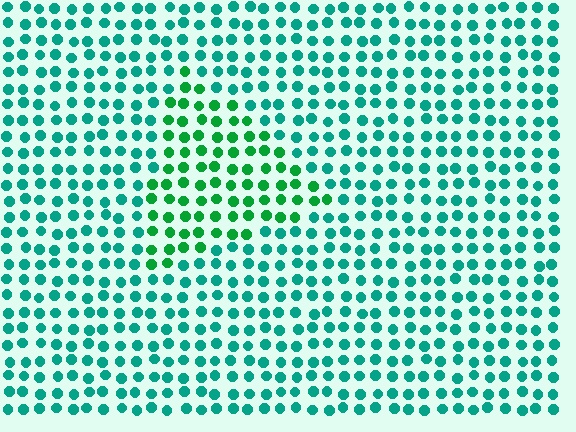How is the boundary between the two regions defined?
The boundary is defined purely by a slight shift in hue (about 32 degrees). Spacing, size, and orientation are identical on both sides.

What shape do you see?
I see a triangle.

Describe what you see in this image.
The image is filled with small teal elements in a uniform arrangement. A triangle-shaped region is visible where the elements are tinted to a slightly different hue, forming a subtle color boundary.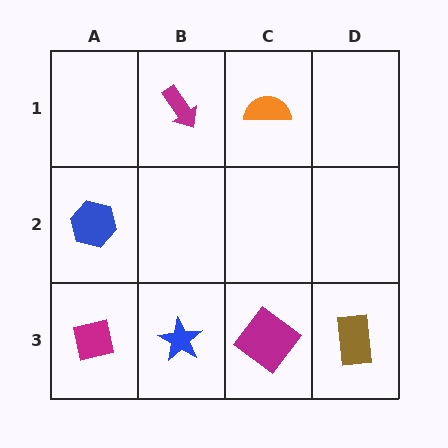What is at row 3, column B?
A blue star.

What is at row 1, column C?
An orange semicircle.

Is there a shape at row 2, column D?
No, that cell is empty.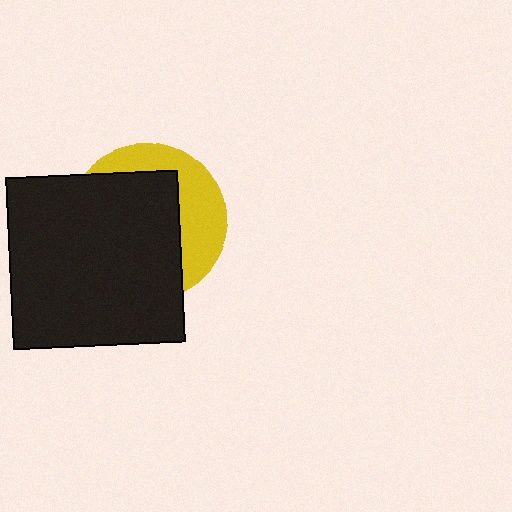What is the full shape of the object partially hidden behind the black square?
The partially hidden object is a yellow circle.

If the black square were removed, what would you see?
You would see the complete yellow circle.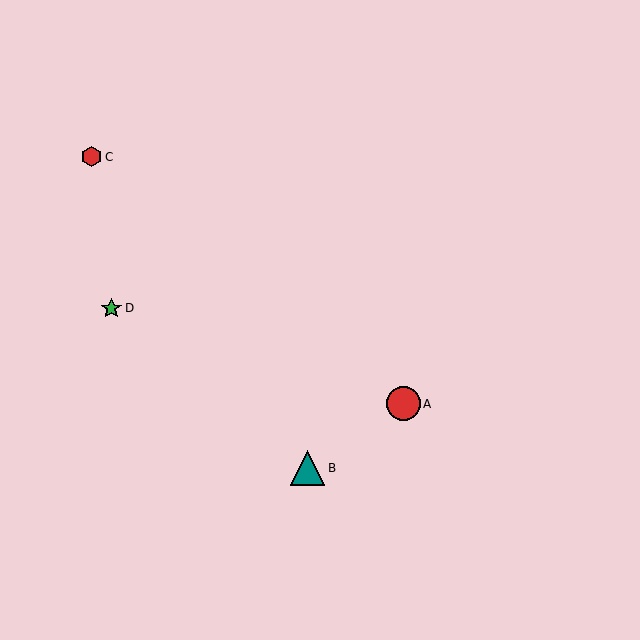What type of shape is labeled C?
Shape C is a red hexagon.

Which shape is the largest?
The teal triangle (labeled B) is the largest.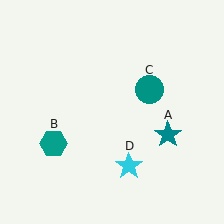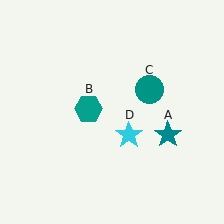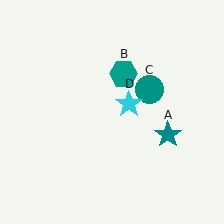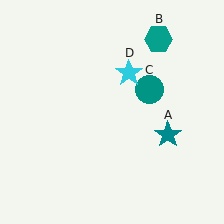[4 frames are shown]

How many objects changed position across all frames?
2 objects changed position: teal hexagon (object B), cyan star (object D).